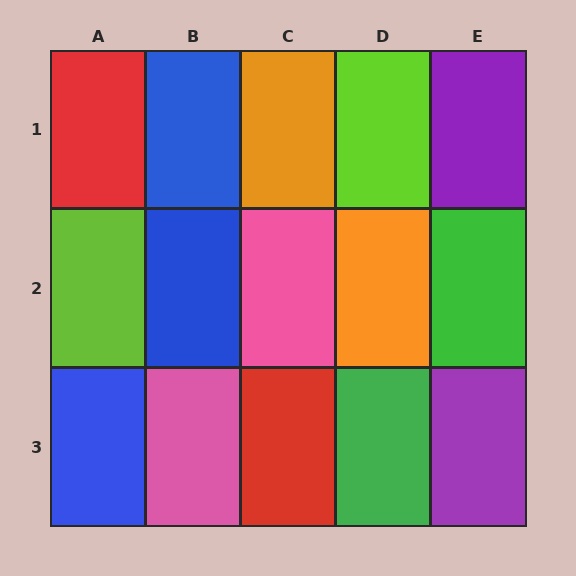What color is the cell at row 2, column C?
Pink.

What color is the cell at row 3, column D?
Green.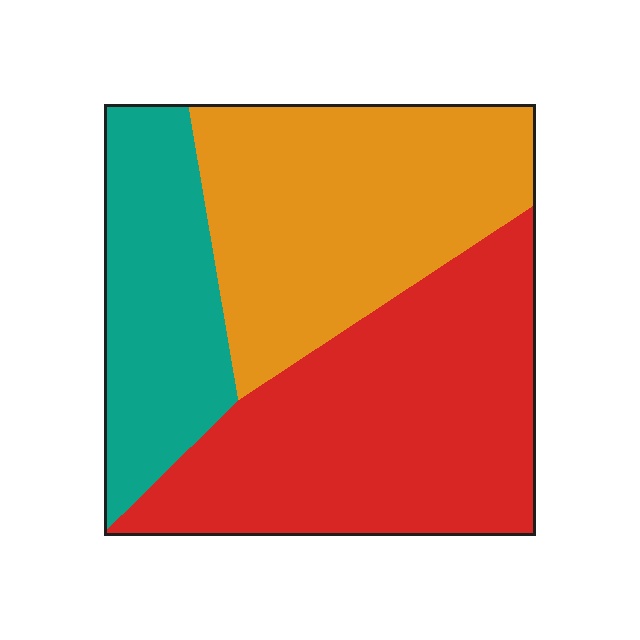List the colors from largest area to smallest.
From largest to smallest: red, orange, teal.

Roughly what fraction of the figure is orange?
Orange covers about 35% of the figure.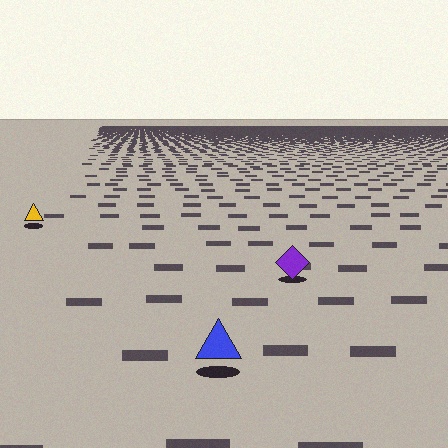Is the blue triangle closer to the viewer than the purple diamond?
Yes. The blue triangle is closer — you can tell from the texture gradient: the ground texture is coarser near it.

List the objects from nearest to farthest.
From nearest to farthest: the blue triangle, the purple diamond, the yellow triangle.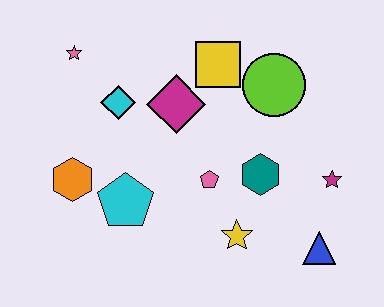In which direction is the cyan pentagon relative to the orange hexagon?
The cyan pentagon is to the right of the orange hexagon.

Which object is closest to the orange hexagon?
The cyan pentagon is closest to the orange hexagon.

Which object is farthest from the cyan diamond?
The blue triangle is farthest from the cyan diamond.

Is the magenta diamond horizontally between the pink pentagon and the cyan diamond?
Yes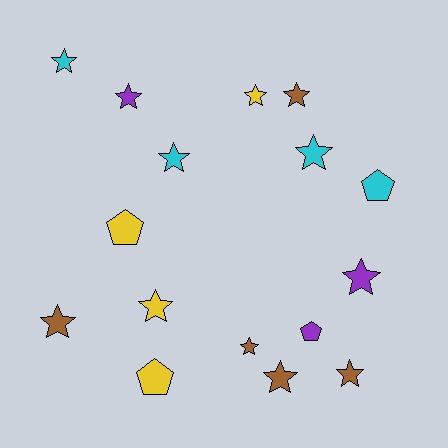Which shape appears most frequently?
Star, with 12 objects.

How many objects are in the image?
There are 16 objects.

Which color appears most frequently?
Brown, with 5 objects.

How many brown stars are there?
There are 5 brown stars.